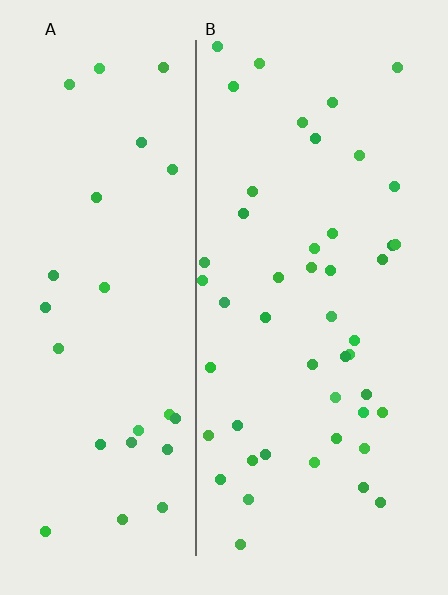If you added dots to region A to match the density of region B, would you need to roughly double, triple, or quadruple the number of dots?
Approximately double.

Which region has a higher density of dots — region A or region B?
B (the right).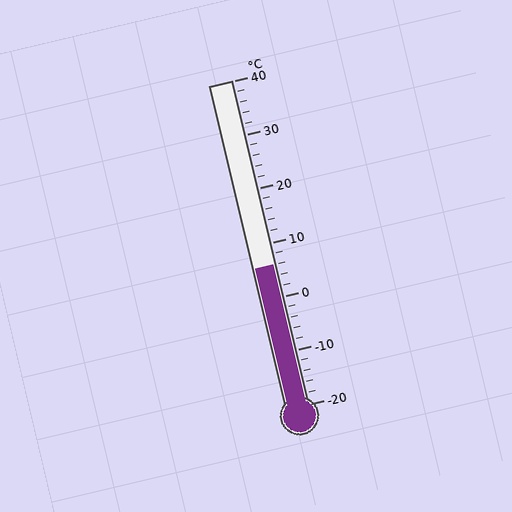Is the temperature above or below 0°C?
The temperature is above 0°C.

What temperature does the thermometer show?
The thermometer shows approximately 6°C.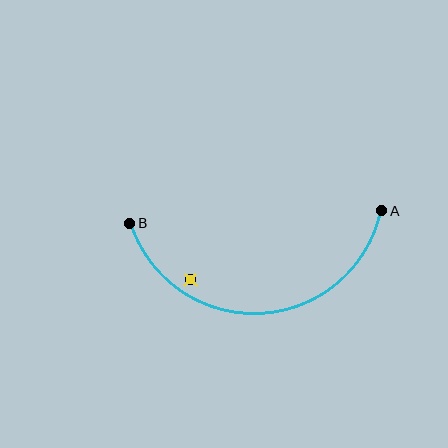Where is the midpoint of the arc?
The arc midpoint is the point on the curve farthest from the straight line joining A and B. It sits below that line.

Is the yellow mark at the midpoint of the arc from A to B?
No — the yellow mark does not lie on the arc at all. It sits slightly inside the curve.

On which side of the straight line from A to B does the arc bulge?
The arc bulges below the straight line connecting A and B.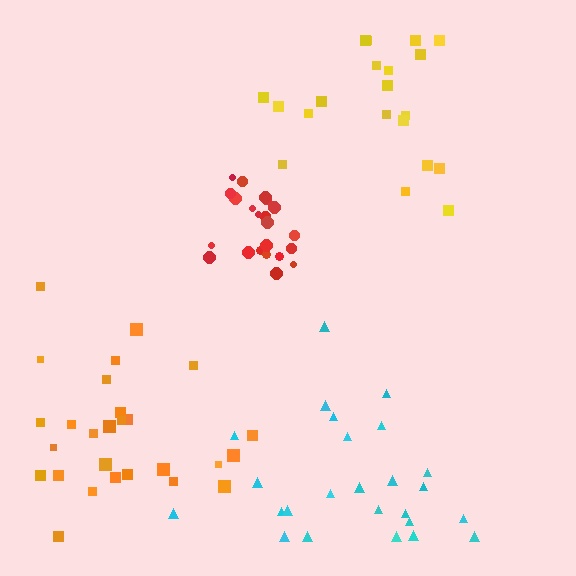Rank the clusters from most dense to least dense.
red, orange, yellow, cyan.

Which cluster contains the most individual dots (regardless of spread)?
Orange (28).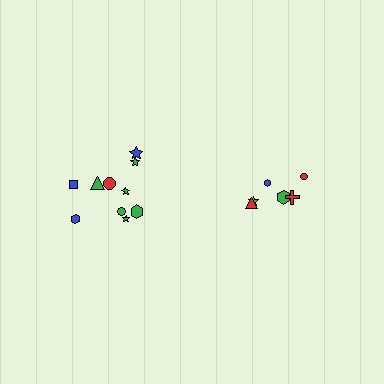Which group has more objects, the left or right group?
The left group.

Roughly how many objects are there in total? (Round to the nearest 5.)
Roughly 15 objects in total.